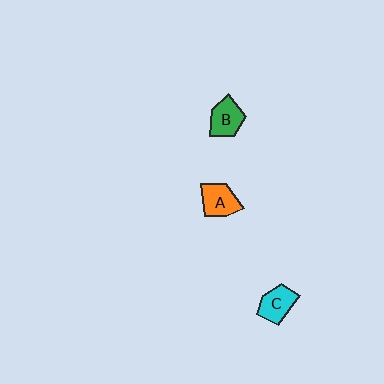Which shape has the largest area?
Shape A (orange).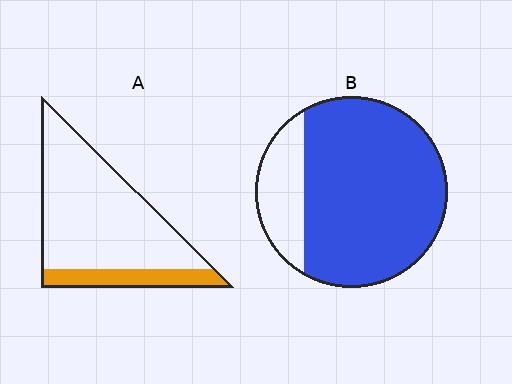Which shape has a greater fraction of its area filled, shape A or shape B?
Shape B.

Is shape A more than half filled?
No.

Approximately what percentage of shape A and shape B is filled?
A is approximately 20% and B is approximately 80%.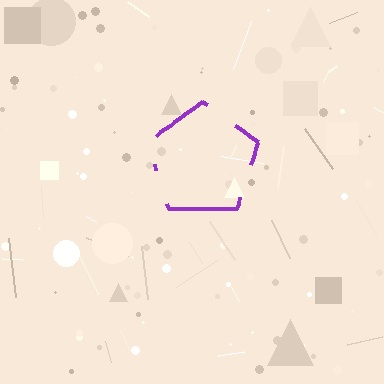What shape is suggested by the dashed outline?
The dashed outline suggests a pentagon.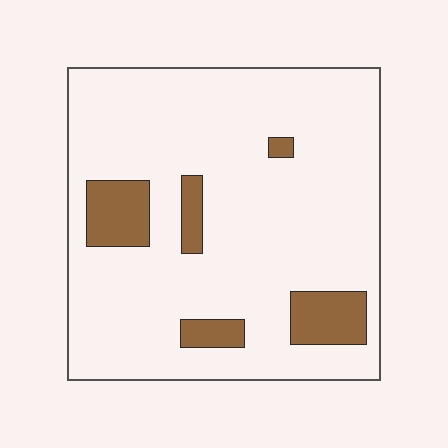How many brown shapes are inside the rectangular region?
5.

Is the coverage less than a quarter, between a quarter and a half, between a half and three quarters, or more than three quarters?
Less than a quarter.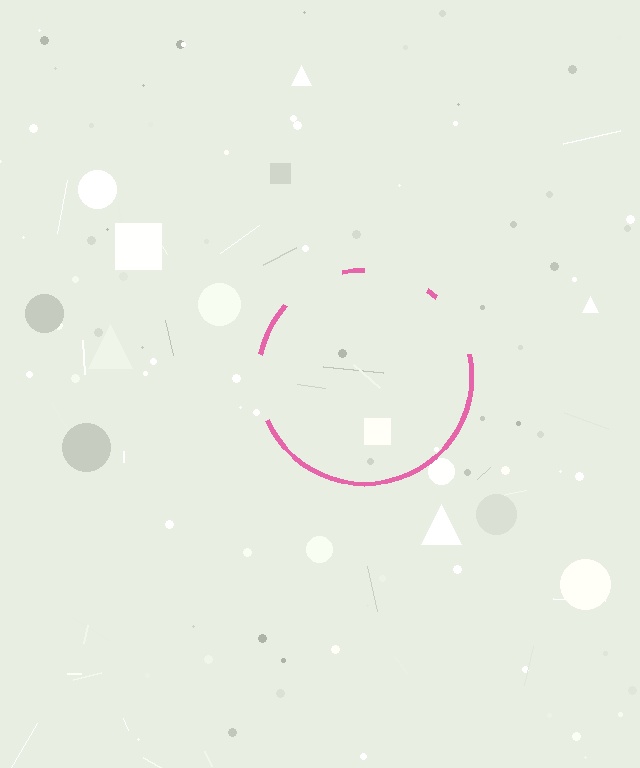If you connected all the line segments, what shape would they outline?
They would outline a circle.